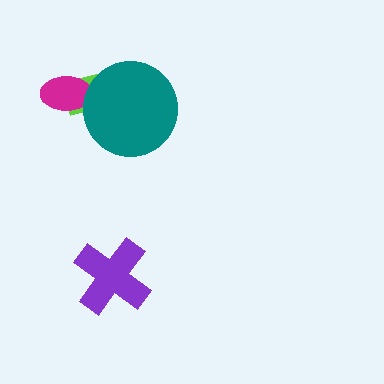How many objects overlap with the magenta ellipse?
2 objects overlap with the magenta ellipse.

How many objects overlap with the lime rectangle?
2 objects overlap with the lime rectangle.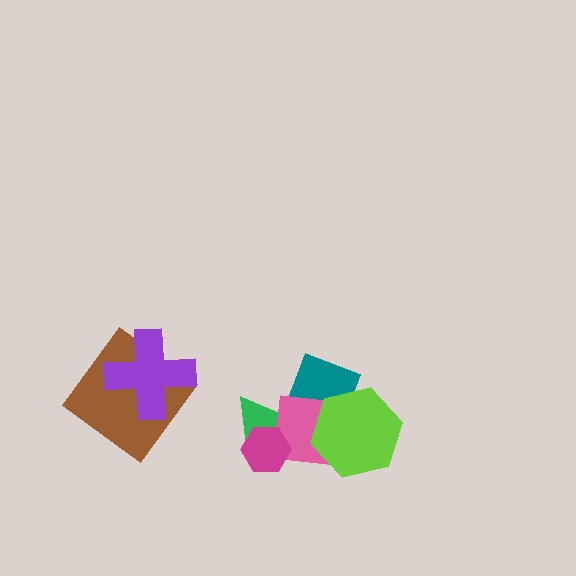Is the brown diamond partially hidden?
Yes, it is partially covered by another shape.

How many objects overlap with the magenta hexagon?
2 objects overlap with the magenta hexagon.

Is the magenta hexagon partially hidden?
No, no other shape covers it.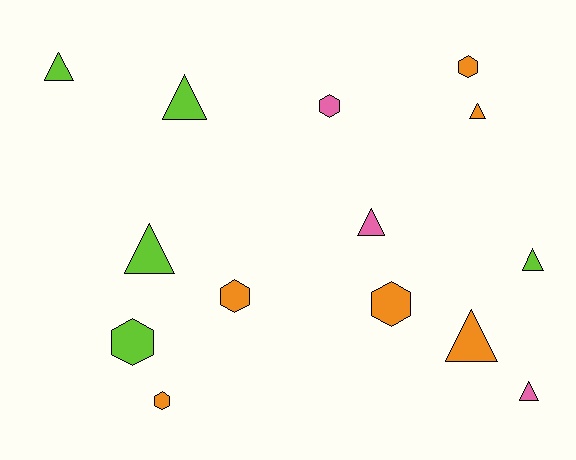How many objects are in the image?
There are 14 objects.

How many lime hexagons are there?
There is 1 lime hexagon.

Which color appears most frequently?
Orange, with 6 objects.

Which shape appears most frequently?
Triangle, with 8 objects.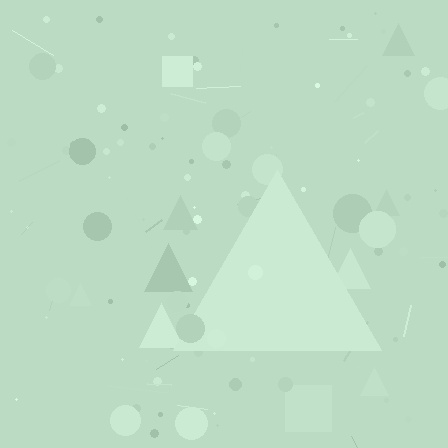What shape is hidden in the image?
A triangle is hidden in the image.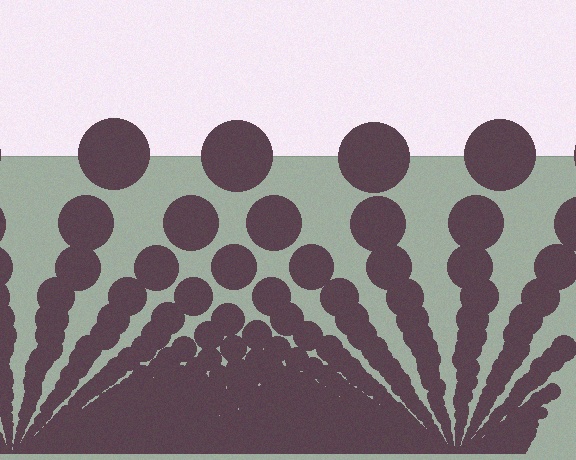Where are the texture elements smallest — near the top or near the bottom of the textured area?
Near the bottom.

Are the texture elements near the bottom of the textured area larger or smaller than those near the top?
Smaller. The gradient is inverted — elements near the bottom are smaller and denser.